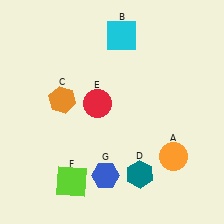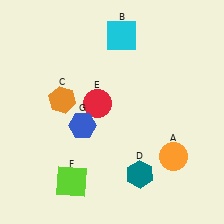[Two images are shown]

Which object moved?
The blue hexagon (G) moved up.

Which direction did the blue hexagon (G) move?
The blue hexagon (G) moved up.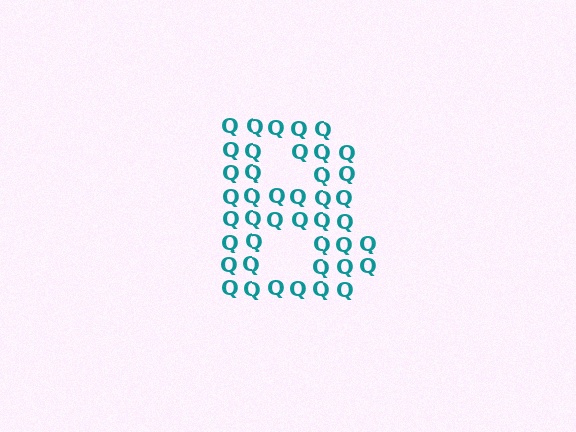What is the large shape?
The large shape is the letter B.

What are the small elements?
The small elements are letter Q's.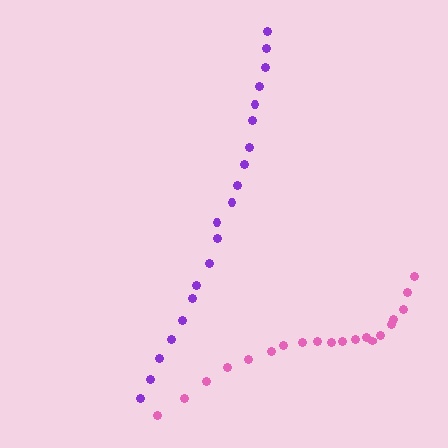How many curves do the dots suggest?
There are 2 distinct paths.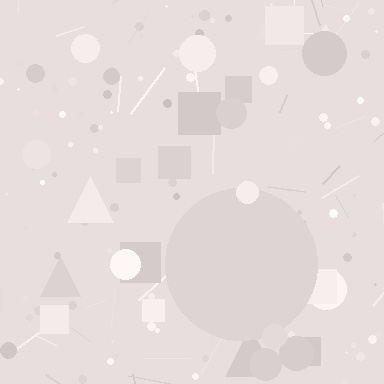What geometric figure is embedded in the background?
A circle is embedded in the background.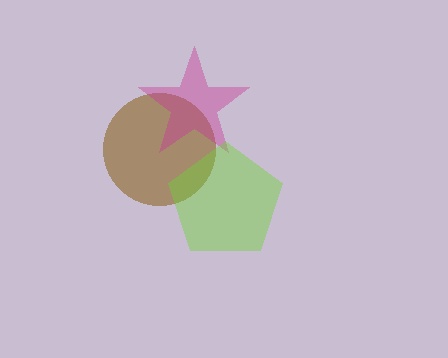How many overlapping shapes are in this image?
There are 3 overlapping shapes in the image.